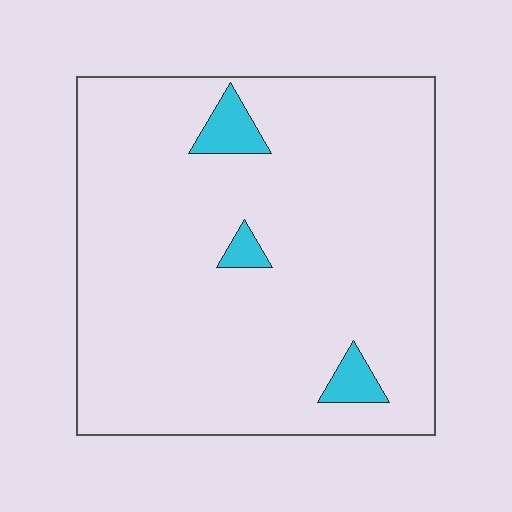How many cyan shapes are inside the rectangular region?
3.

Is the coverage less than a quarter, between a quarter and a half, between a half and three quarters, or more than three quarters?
Less than a quarter.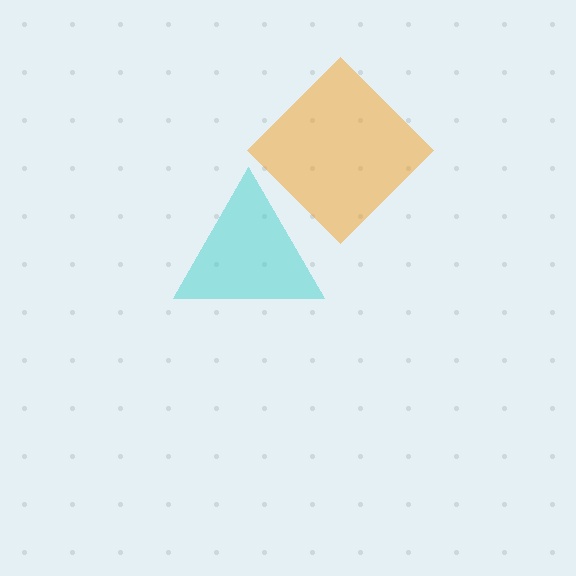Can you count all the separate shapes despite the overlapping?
Yes, there are 2 separate shapes.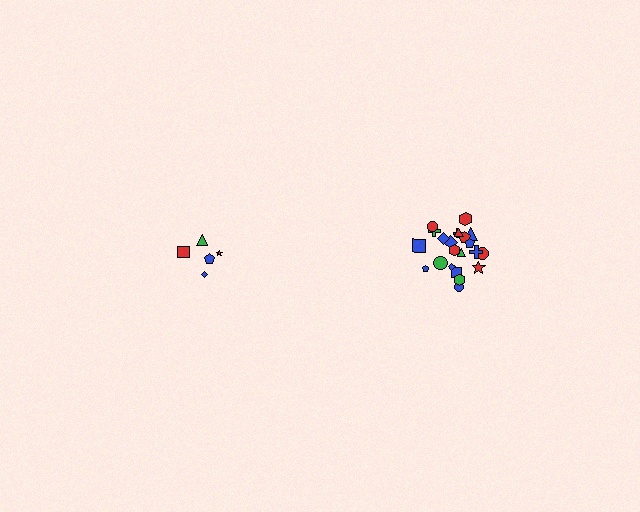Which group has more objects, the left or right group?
The right group.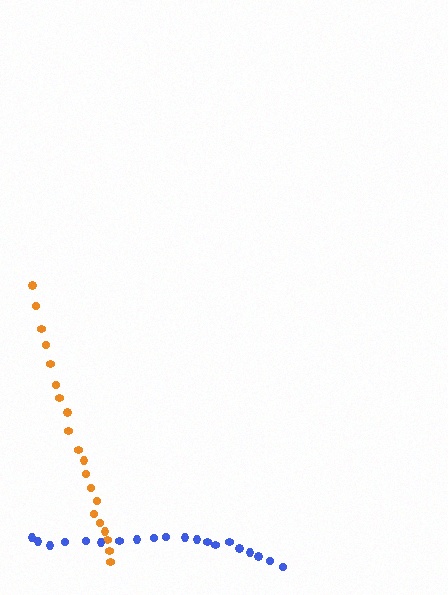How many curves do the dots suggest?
There are 2 distinct paths.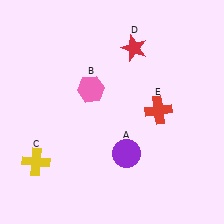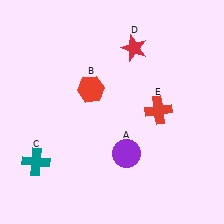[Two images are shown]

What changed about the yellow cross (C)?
In Image 1, C is yellow. In Image 2, it changed to teal.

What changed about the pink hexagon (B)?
In Image 1, B is pink. In Image 2, it changed to red.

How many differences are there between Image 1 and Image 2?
There are 2 differences between the two images.